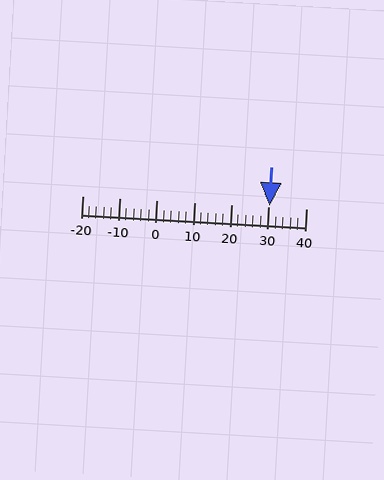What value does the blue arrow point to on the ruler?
The blue arrow points to approximately 30.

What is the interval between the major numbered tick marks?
The major tick marks are spaced 10 units apart.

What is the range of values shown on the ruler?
The ruler shows values from -20 to 40.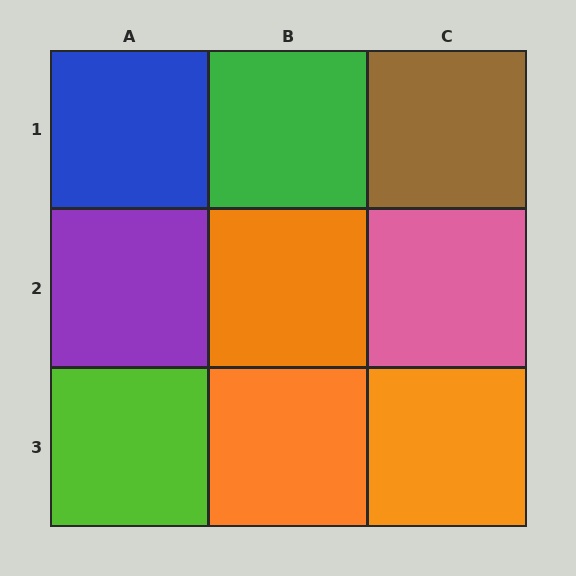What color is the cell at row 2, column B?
Orange.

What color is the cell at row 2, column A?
Purple.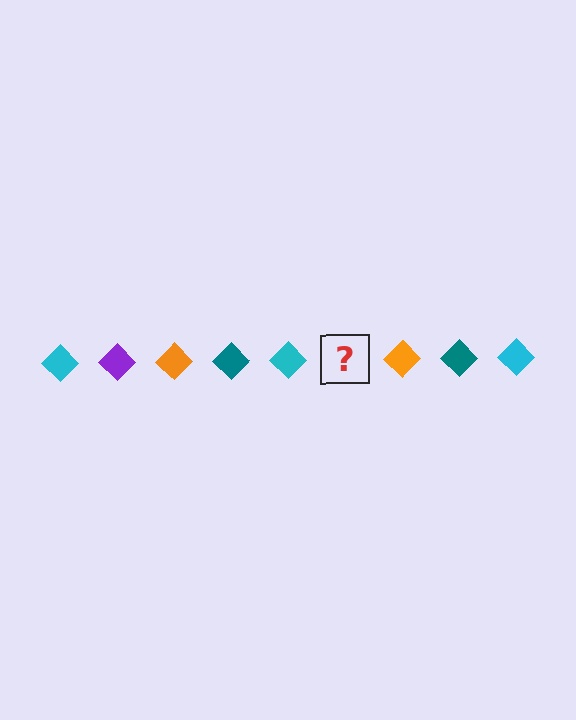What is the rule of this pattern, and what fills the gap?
The rule is that the pattern cycles through cyan, purple, orange, teal diamonds. The gap should be filled with a purple diamond.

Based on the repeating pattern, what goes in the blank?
The blank should be a purple diamond.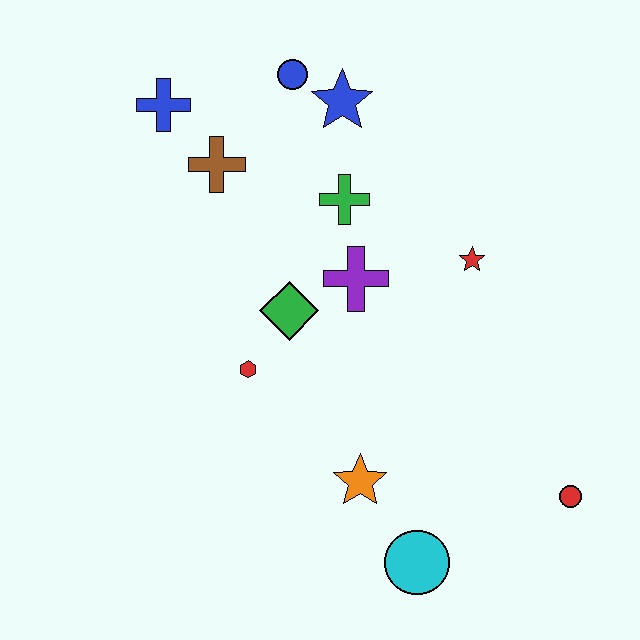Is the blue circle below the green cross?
No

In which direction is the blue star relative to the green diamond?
The blue star is above the green diamond.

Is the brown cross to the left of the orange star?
Yes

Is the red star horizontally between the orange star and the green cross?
No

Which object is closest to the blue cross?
The brown cross is closest to the blue cross.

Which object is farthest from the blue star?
The cyan circle is farthest from the blue star.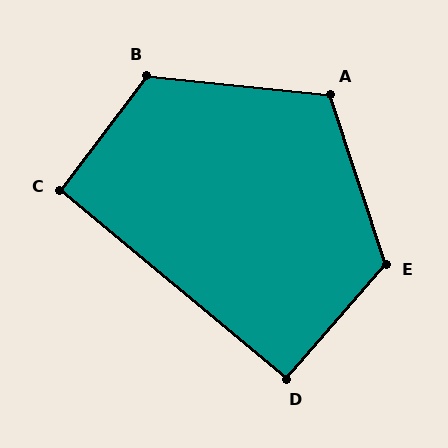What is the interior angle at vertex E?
Approximately 121 degrees (obtuse).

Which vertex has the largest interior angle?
B, at approximately 121 degrees.